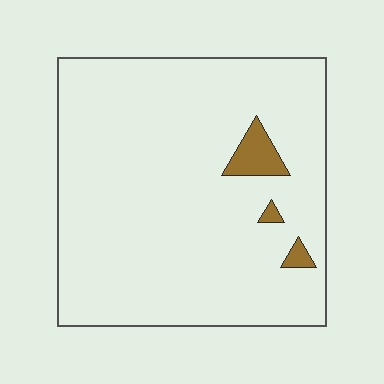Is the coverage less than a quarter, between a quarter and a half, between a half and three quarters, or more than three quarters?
Less than a quarter.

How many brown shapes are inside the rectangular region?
3.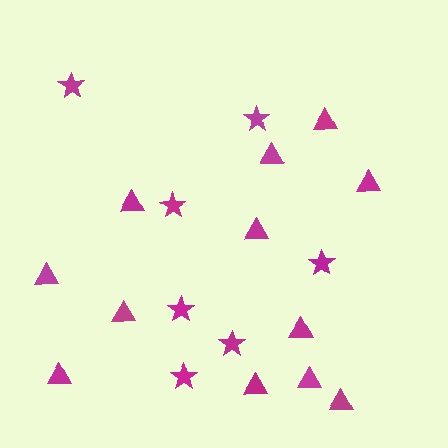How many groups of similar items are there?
There are 2 groups: one group of stars (7) and one group of triangles (12).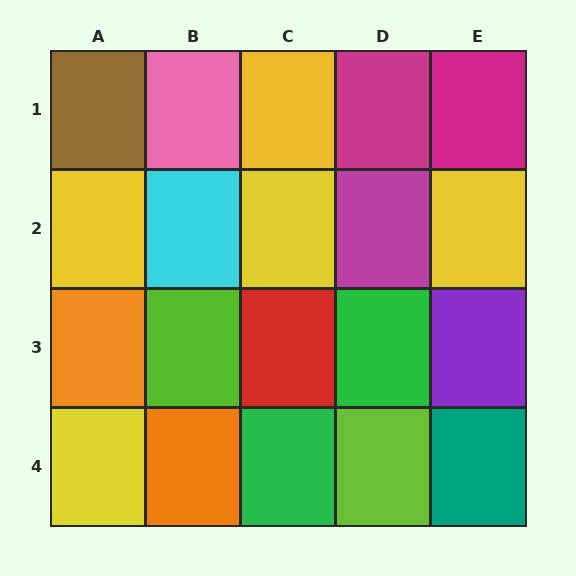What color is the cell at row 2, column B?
Cyan.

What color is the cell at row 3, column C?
Red.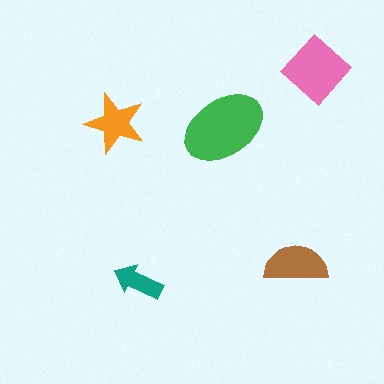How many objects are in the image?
There are 5 objects in the image.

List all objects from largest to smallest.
The green ellipse, the pink diamond, the brown semicircle, the orange star, the teal arrow.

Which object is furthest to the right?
The pink diamond is rightmost.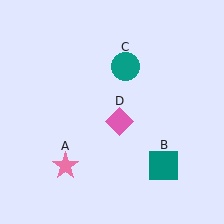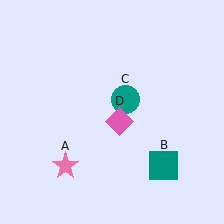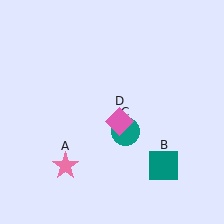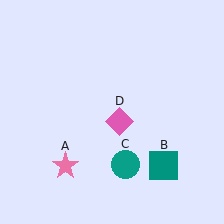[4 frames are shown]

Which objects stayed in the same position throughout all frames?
Pink star (object A) and teal square (object B) and pink diamond (object D) remained stationary.